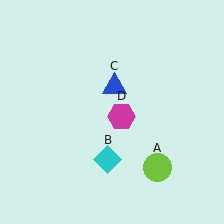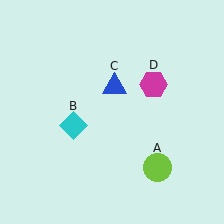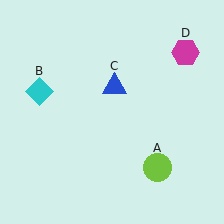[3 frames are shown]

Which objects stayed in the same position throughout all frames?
Lime circle (object A) and blue triangle (object C) remained stationary.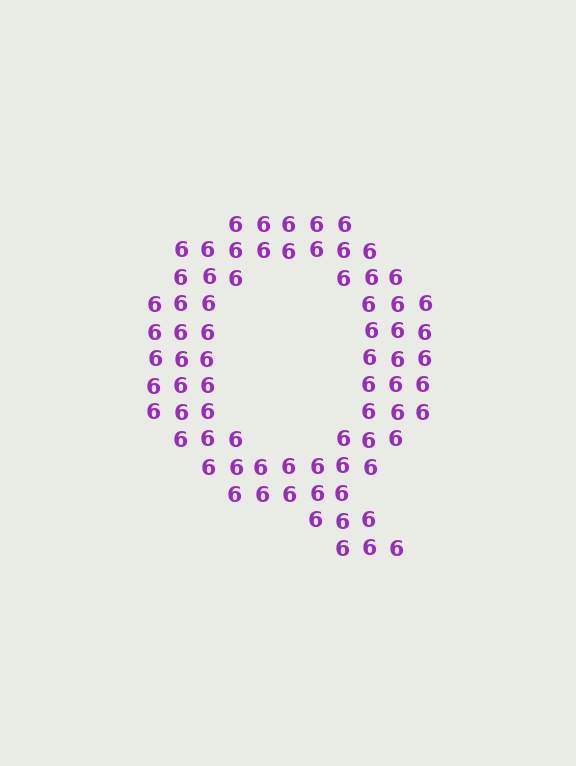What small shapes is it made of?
It is made of small digit 6's.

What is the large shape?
The large shape is the letter Q.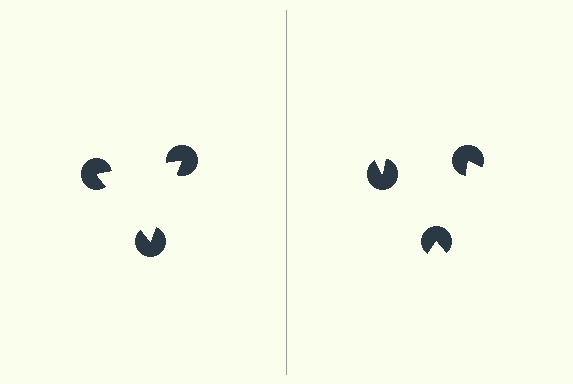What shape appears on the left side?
An illusory triangle.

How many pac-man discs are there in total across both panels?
6 — 3 on each side.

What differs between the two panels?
The pac-man discs are positioned identically on both sides; only the wedge orientations differ. On the left they align to a triangle; on the right they are misaligned.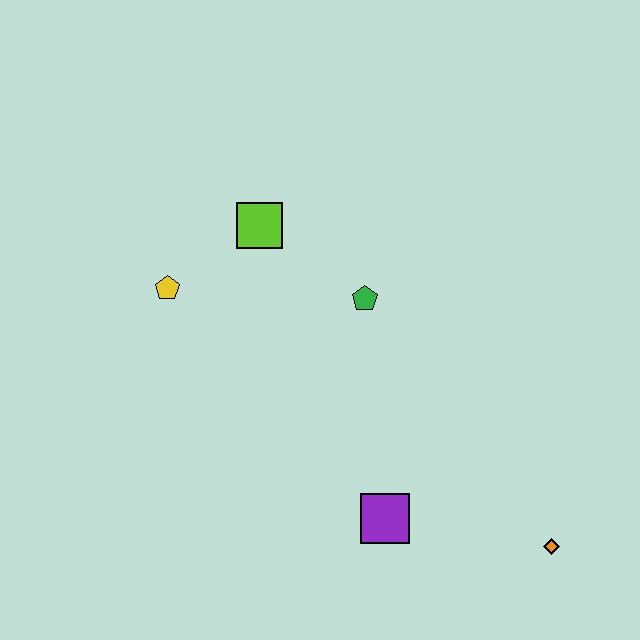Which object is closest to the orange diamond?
The purple square is closest to the orange diamond.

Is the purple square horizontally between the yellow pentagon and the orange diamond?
Yes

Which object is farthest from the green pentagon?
The orange diamond is farthest from the green pentagon.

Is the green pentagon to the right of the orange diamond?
No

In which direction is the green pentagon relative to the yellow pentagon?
The green pentagon is to the right of the yellow pentagon.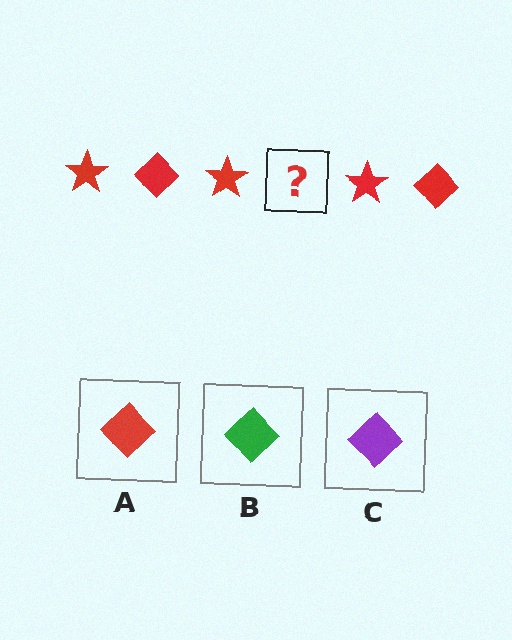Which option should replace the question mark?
Option A.